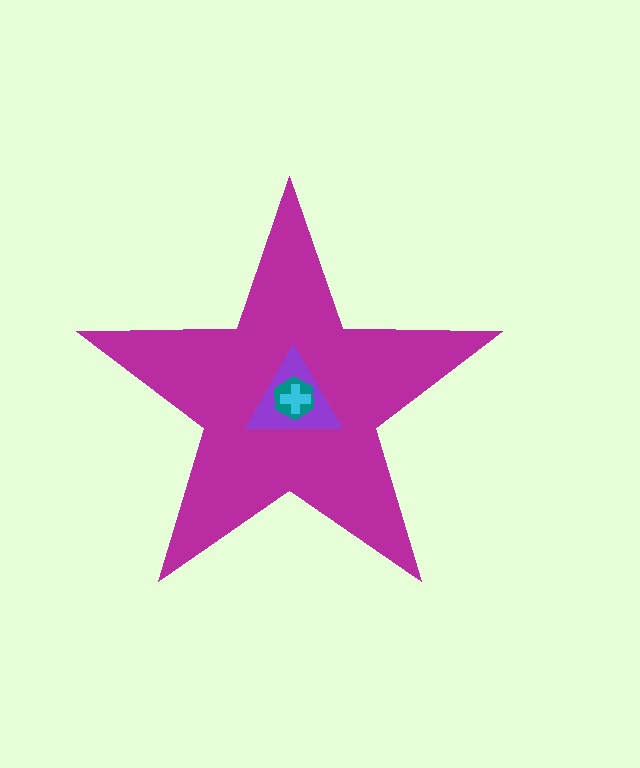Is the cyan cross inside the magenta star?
Yes.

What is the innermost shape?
The cyan cross.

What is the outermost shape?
The magenta star.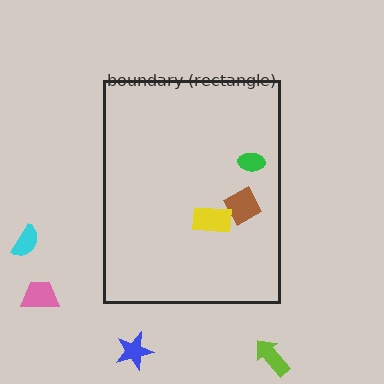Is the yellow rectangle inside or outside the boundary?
Inside.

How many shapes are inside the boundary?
3 inside, 4 outside.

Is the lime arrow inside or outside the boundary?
Outside.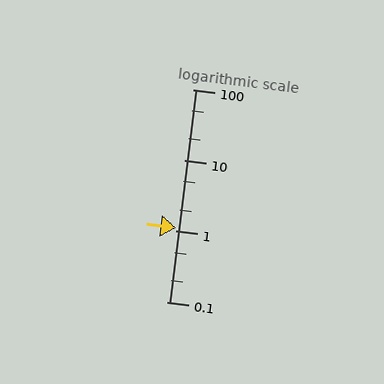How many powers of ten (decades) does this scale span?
The scale spans 3 decades, from 0.1 to 100.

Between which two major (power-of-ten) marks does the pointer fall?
The pointer is between 1 and 10.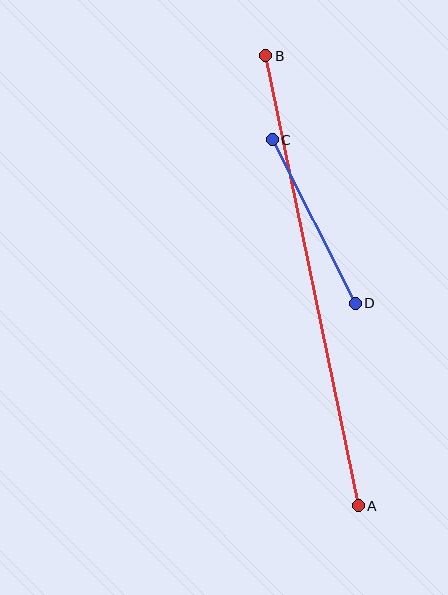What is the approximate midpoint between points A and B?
The midpoint is at approximately (312, 281) pixels.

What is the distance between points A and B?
The distance is approximately 459 pixels.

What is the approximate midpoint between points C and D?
The midpoint is at approximately (314, 222) pixels.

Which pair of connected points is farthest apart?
Points A and B are farthest apart.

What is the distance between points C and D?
The distance is approximately 183 pixels.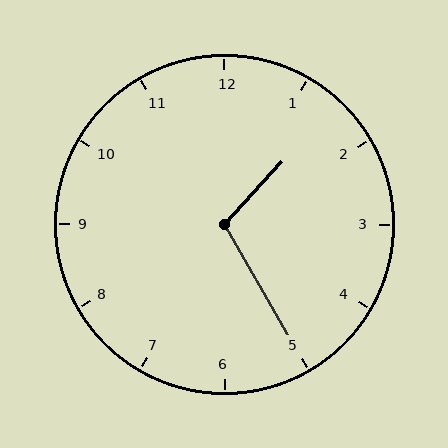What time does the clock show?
1:25.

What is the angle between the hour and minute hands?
Approximately 108 degrees.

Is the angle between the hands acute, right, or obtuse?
It is obtuse.